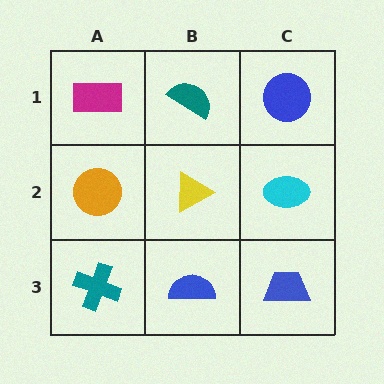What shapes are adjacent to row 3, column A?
An orange circle (row 2, column A), a blue semicircle (row 3, column B).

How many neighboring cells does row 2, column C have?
3.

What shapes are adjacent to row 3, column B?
A yellow triangle (row 2, column B), a teal cross (row 3, column A), a blue trapezoid (row 3, column C).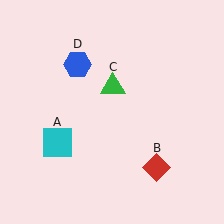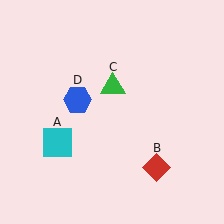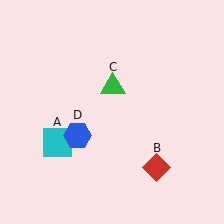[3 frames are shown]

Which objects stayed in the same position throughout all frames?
Cyan square (object A) and red diamond (object B) and green triangle (object C) remained stationary.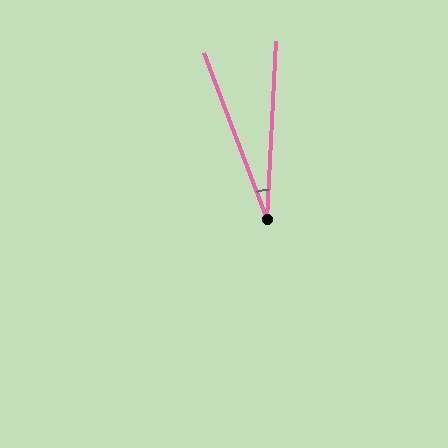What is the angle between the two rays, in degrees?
Approximately 24 degrees.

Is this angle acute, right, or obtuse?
It is acute.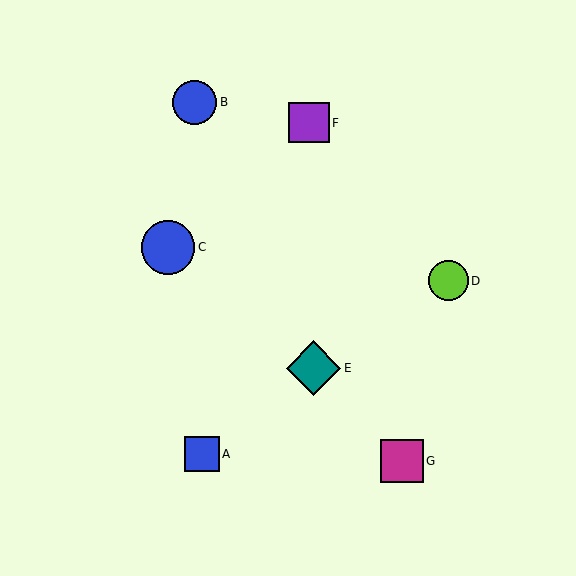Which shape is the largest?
The teal diamond (labeled E) is the largest.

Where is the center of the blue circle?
The center of the blue circle is at (168, 247).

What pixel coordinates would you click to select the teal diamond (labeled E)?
Click at (314, 368) to select the teal diamond E.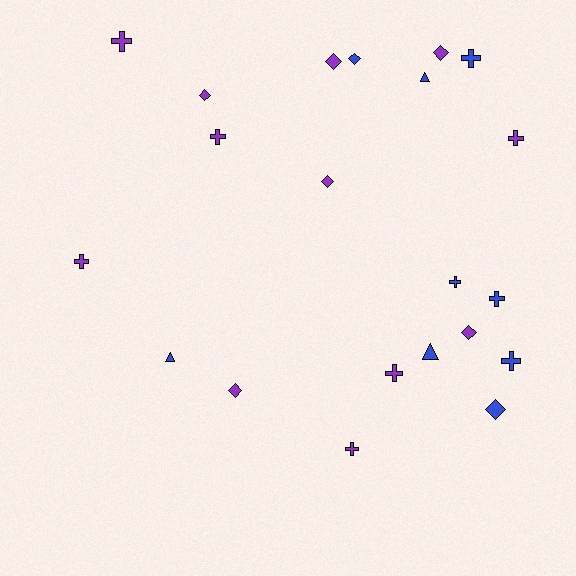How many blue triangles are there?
There are 3 blue triangles.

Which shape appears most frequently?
Cross, with 10 objects.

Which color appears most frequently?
Purple, with 12 objects.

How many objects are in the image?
There are 21 objects.